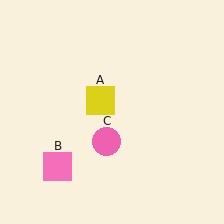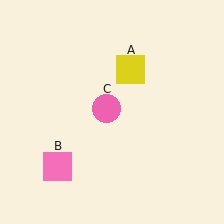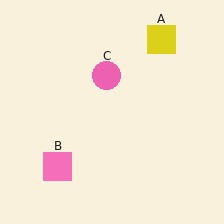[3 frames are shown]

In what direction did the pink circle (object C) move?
The pink circle (object C) moved up.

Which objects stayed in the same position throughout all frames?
Pink square (object B) remained stationary.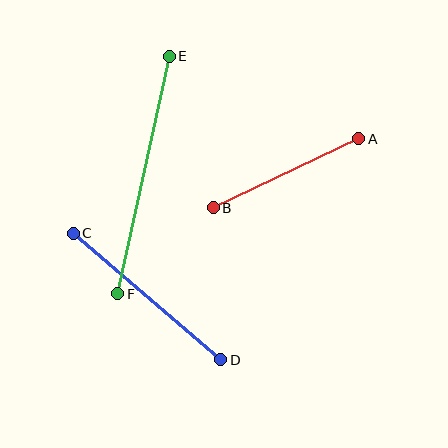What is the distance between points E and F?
The distance is approximately 243 pixels.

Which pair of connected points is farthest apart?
Points E and F are farthest apart.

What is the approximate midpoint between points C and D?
The midpoint is at approximately (147, 296) pixels.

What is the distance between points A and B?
The distance is approximately 161 pixels.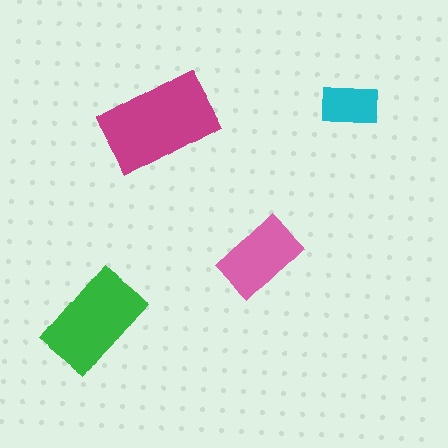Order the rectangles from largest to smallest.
the magenta one, the green one, the pink one, the cyan one.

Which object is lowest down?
The green rectangle is bottommost.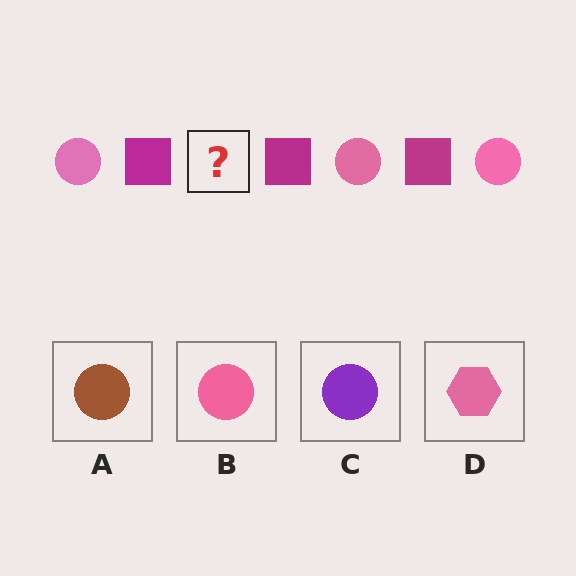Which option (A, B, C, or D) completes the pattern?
B.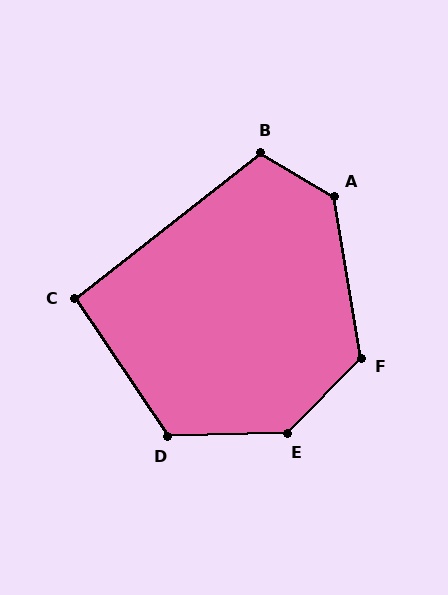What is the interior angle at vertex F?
Approximately 126 degrees (obtuse).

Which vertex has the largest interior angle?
E, at approximately 136 degrees.